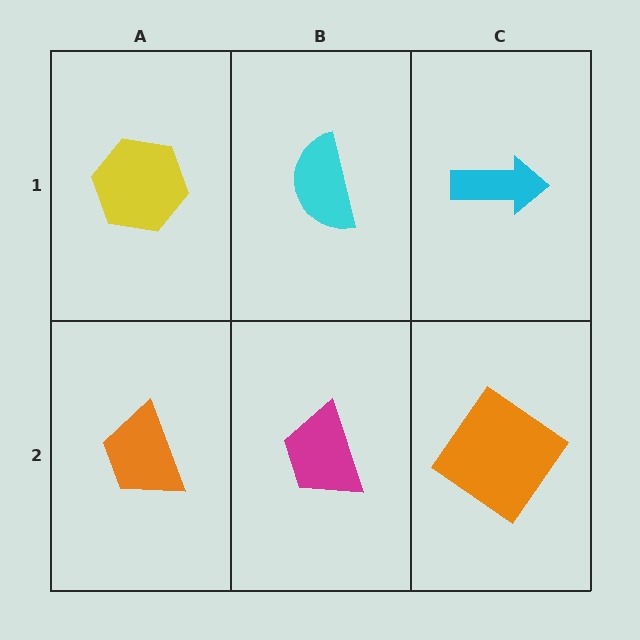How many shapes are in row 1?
3 shapes.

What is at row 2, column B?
A magenta trapezoid.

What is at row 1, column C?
A cyan arrow.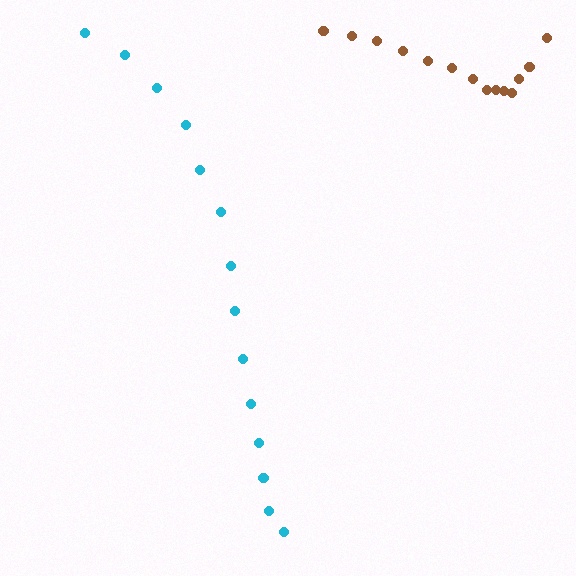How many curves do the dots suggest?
There are 2 distinct paths.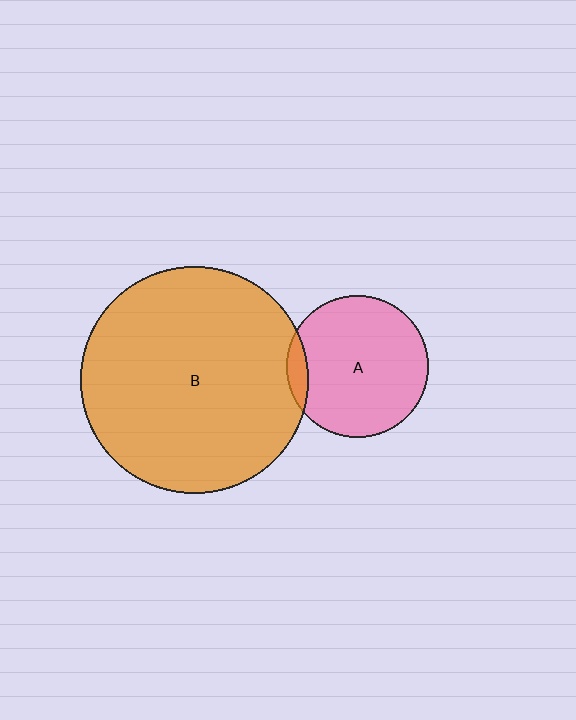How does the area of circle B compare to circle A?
Approximately 2.6 times.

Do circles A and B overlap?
Yes.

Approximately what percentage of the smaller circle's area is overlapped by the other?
Approximately 5%.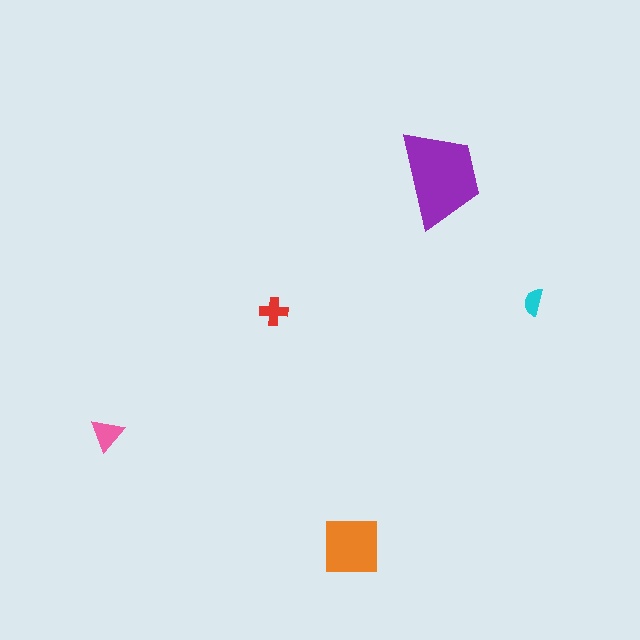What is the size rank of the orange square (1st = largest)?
2nd.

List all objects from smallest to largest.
The cyan semicircle, the red cross, the pink triangle, the orange square, the purple trapezoid.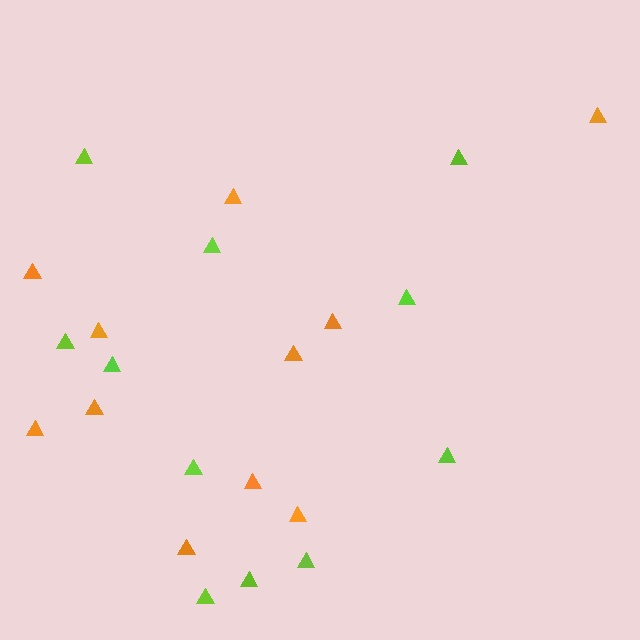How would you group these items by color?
There are 2 groups: one group of orange triangles (11) and one group of lime triangles (11).